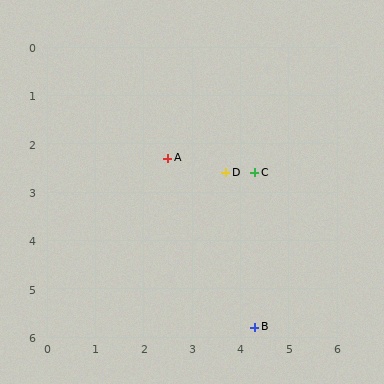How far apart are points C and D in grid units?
Points C and D are about 0.6 grid units apart.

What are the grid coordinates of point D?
Point D is at approximately (3.7, 2.6).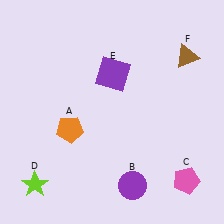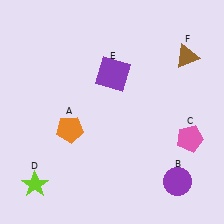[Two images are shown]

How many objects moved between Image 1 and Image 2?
2 objects moved between the two images.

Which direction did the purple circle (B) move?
The purple circle (B) moved right.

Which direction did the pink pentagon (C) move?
The pink pentagon (C) moved up.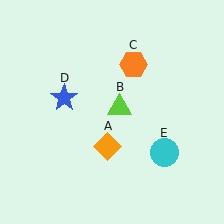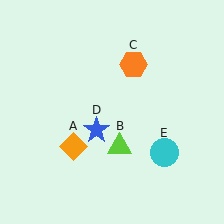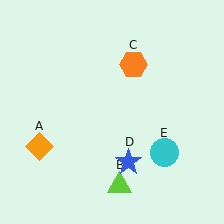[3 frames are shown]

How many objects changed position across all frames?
3 objects changed position: orange diamond (object A), lime triangle (object B), blue star (object D).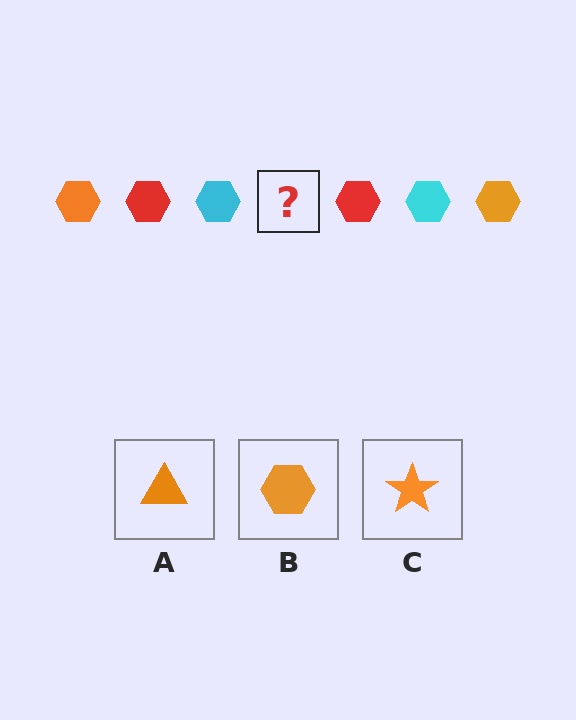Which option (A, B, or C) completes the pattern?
B.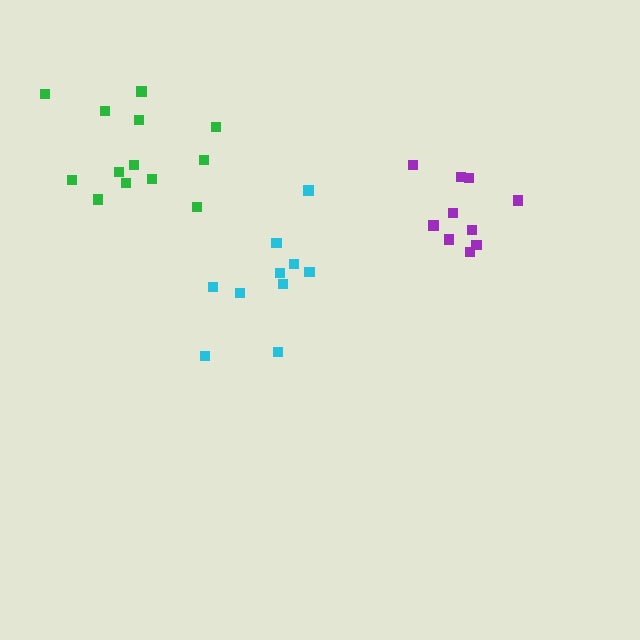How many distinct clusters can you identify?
There are 3 distinct clusters.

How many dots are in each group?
Group 1: 10 dots, Group 2: 10 dots, Group 3: 13 dots (33 total).